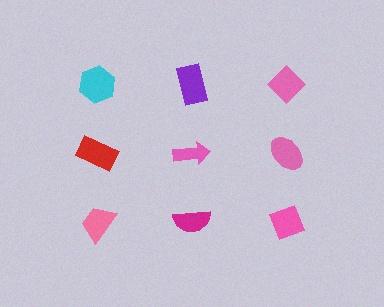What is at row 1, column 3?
A pink diamond.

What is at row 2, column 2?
A pink arrow.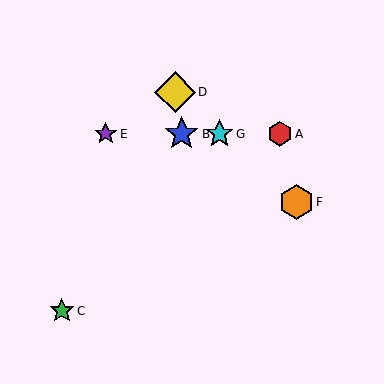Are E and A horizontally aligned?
Yes, both are at y≈134.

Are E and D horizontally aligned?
No, E is at y≈134 and D is at y≈92.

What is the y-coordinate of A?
Object A is at y≈134.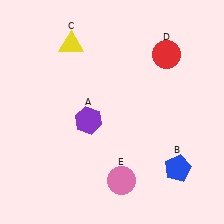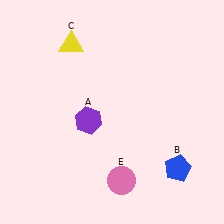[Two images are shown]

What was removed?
The red circle (D) was removed in Image 2.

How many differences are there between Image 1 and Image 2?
There is 1 difference between the two images.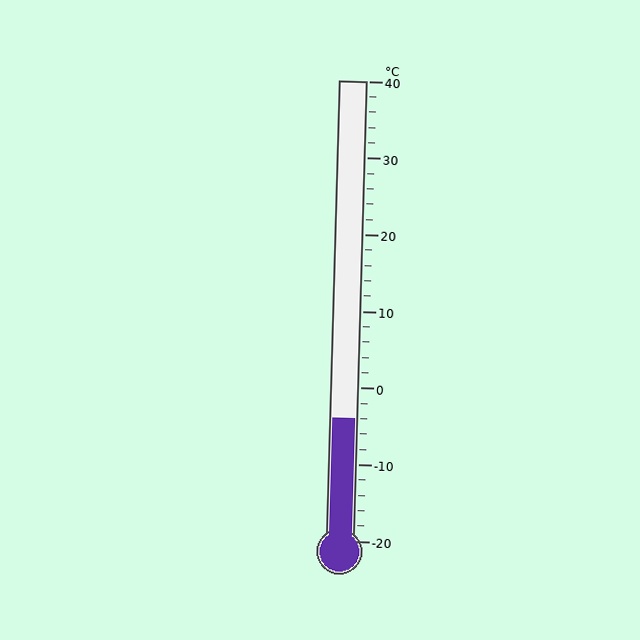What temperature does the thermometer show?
The thermometer shows approximately -4°C.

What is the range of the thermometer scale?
The thermometer scale ranges from -20°C to 40°C.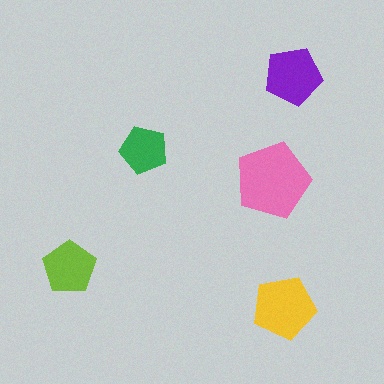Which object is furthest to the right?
The purple pentagon is rightmost.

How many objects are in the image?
There are 5 objects in the image.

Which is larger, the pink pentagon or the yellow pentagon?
The pink one.